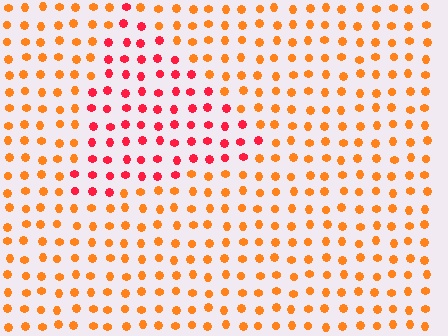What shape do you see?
I see a triangle.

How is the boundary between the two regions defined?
The boundary is defined purely by a slight shift in hue (about 37 degrees). Spacing, size, and orientation are identical on both sides.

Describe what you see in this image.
The image is filled with small orange elements in a uniform arrangement. A triangle-shaped region is visible where the elements are tinted to a slightly different hue, forming a subtle color boundary.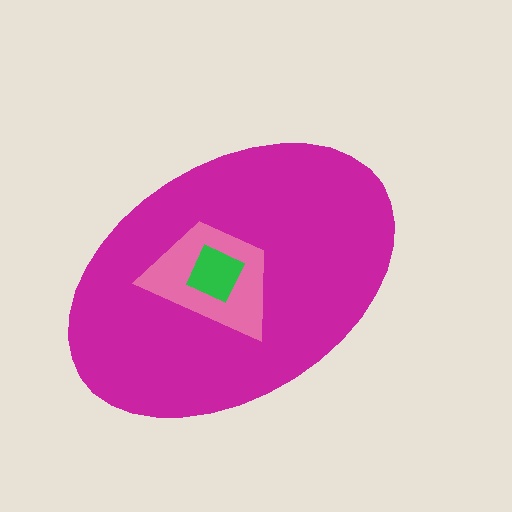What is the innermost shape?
The green square.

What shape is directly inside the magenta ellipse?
The pink trapezoid.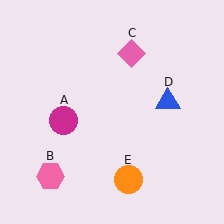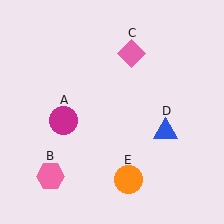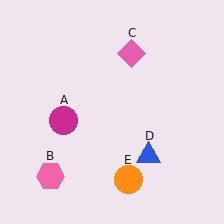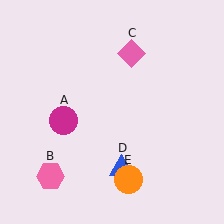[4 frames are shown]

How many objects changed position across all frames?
1 object changed position: blue triangle (object D).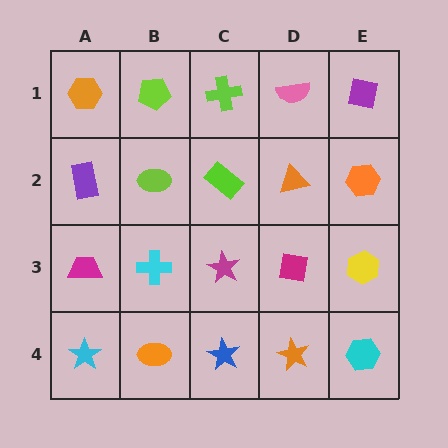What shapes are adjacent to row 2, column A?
An orange hexagon (row 1, column A), a magenta trapezoid (row 3, column A), a lime ellipse (row 2, column B).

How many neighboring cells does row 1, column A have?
2.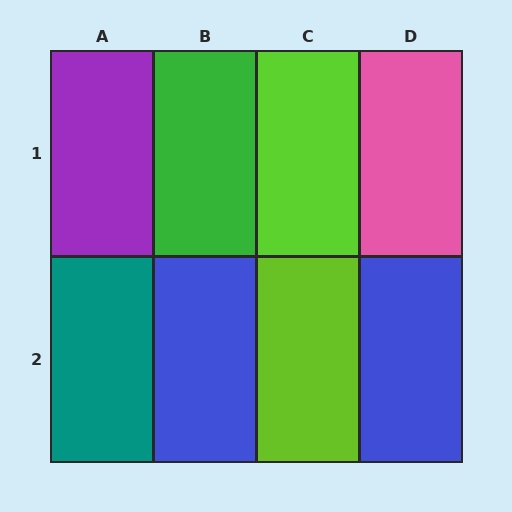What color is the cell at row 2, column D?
Blue.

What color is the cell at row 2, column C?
Lime.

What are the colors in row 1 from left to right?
Purple, green, lime, pink.